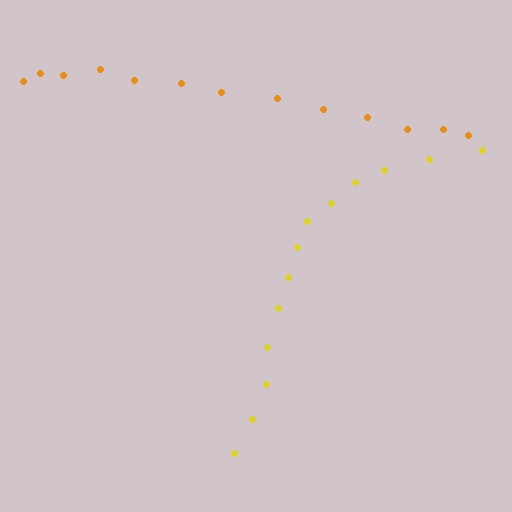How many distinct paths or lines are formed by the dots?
There are 2 distinct paths.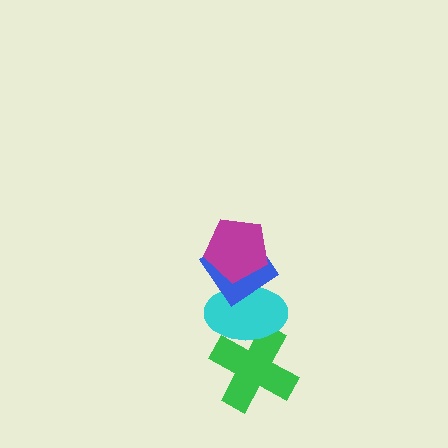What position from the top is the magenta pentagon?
The magenta pentagon is 1st from the top.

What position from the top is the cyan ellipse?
The cyan ellipse is 3rd from the top.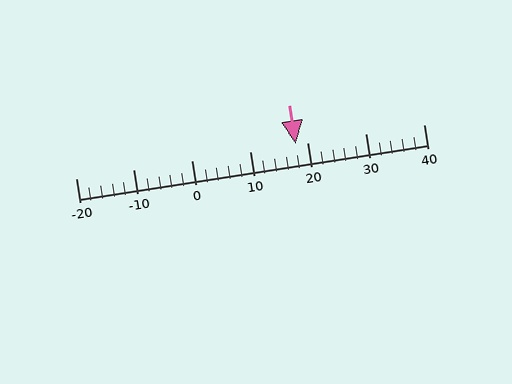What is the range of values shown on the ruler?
The ruler shows values from -20 to 40.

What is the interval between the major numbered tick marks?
The major tick marks are spaced 10 units apart.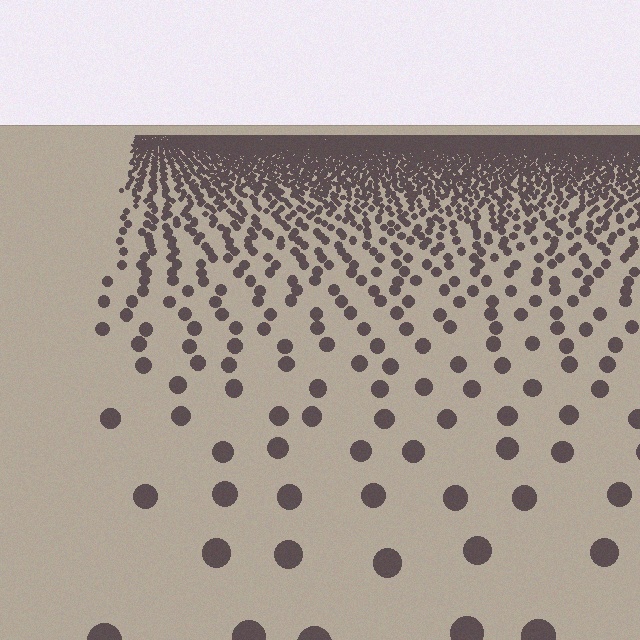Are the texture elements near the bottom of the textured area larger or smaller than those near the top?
Larger. Near the bottom, elements are closer to the viewer and appear at a bigger on-screen size.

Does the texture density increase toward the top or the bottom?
Density increases toward the top.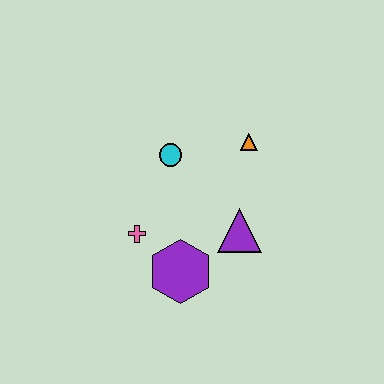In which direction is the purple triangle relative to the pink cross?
The purple triangle is to the right of the pink cross.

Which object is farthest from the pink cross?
The orange triangle is farthest from the pink cross.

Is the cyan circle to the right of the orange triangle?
No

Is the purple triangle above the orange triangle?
No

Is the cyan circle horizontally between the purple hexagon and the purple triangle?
No